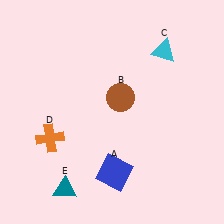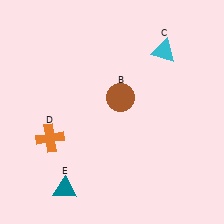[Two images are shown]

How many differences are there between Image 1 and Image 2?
There is 1 difference between the two images.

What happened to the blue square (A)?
The blue square (A) was removed in Image 2. It was in the bottom-right area of Image 1.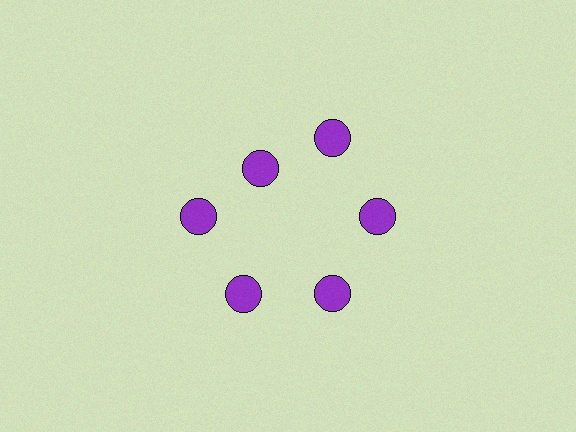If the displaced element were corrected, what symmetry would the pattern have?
It would have 6-fold rotational symmetry — the pattern would map onto itself every 60 degrees.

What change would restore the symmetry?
The symmetry would be restored by moving it outward, back onto the ring so that all 6 circles sit at equal angles and equal distance from the center.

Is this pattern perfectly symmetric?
No. The 6 purple circles are arranged in a ring, but one element near the 11 o'clock position is pulled inward toward the center, breaking the 6-fold rotational symmetry.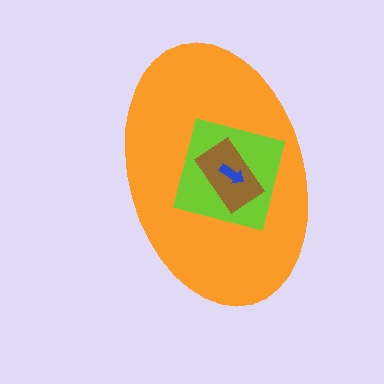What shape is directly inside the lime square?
The brown rectangle.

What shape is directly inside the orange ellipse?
The lime square.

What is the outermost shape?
The orange ellipse.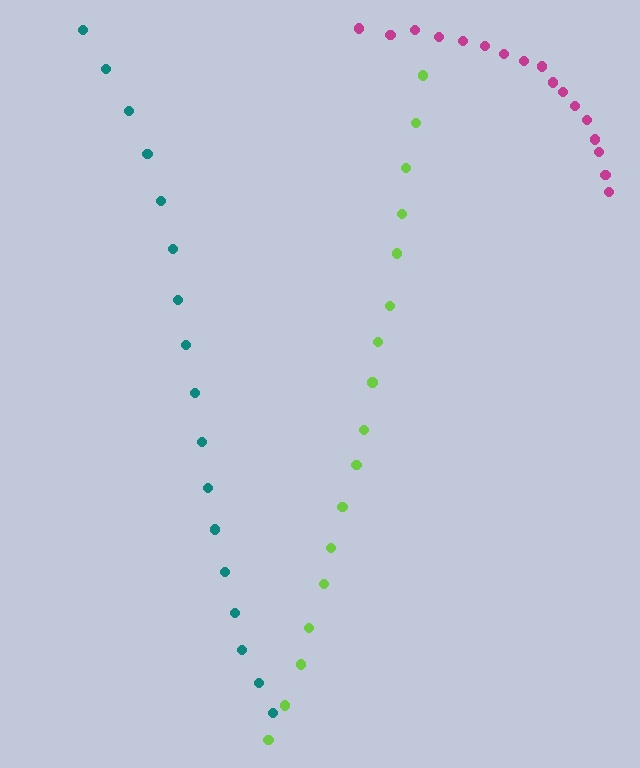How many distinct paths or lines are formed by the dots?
There are 3 distinct paths.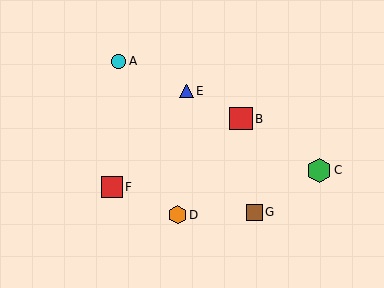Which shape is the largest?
The green hexagon (labeled C) is the largest.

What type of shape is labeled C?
Shape C is a green hexagon.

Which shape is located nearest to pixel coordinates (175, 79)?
The blue triangle (labeled E) at (187, 91) is nearest to that location.